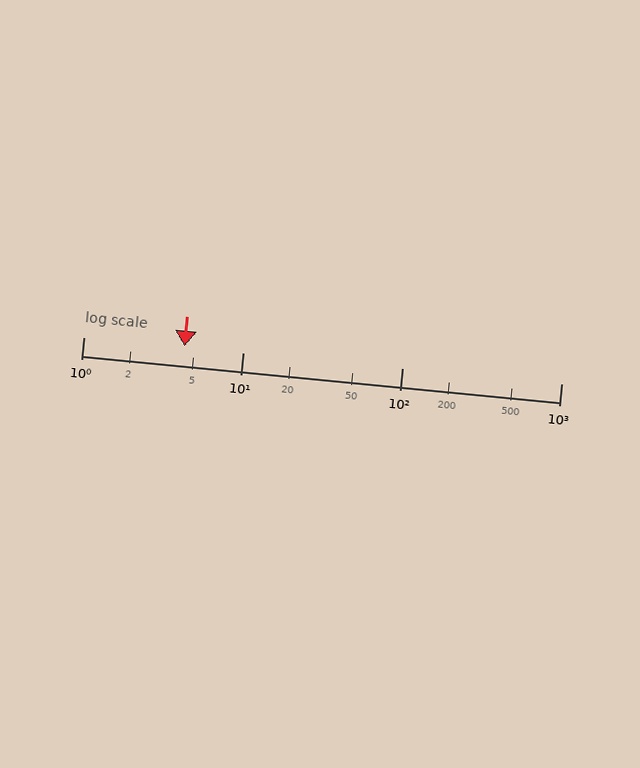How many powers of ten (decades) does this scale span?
The scale spans 3 decades, from 1 to 1000.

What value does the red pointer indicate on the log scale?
The pointer indicates approximately 4.3.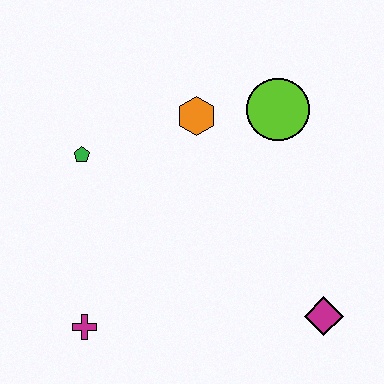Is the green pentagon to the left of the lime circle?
Yes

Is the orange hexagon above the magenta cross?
Yes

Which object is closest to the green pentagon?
The orange hexagon is closest to the green pentagon.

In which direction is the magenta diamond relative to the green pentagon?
The magenta diamond is to the right of the green pentagon.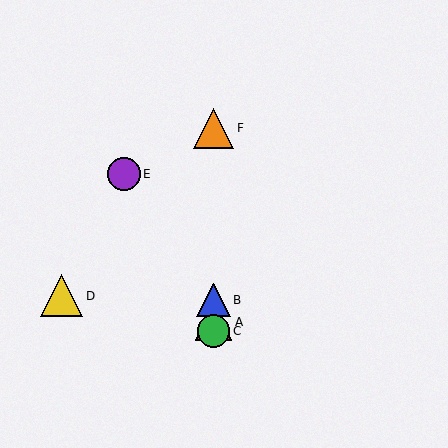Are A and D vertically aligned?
No, A is at x≈214 and D is at x≈62.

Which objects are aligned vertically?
Objects A, B, C, F are aligned vertically.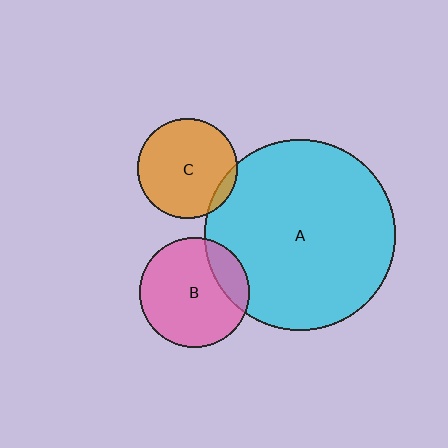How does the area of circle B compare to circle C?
Approximately 1.2 times.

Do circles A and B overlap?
Yes.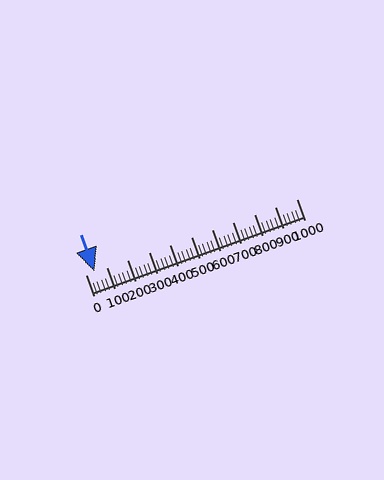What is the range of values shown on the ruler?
The ruler shows values from 0 to 1000.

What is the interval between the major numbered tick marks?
The major tick marks are spaced 100 units apart.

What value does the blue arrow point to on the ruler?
The blue arrow points to approximately 42.